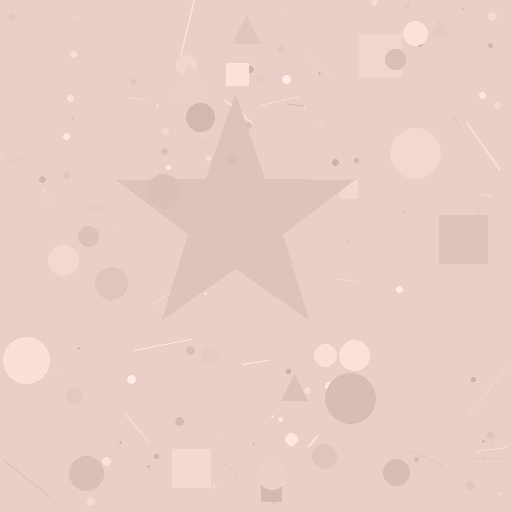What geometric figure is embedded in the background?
A star is embedded in the background.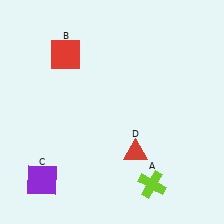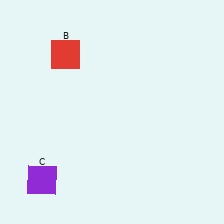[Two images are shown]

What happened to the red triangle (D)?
The red triangle (D) was removed in Image 2. It was in the bottom-right area of Image 1.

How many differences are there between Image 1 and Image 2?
There are 2 differences between the two images.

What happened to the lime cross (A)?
The lime cross (A) was removed in Image 2. It was in the bottom-right area of Image 1.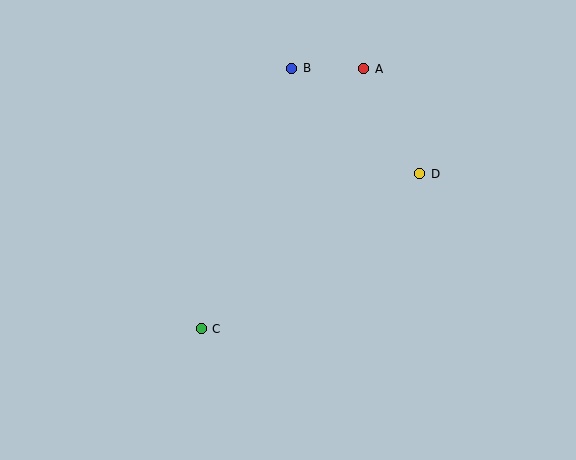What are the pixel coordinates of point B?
Point B is at (292, 68).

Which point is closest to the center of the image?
Point C at (201, 329) is closest to the center.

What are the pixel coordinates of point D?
Point D is at (420, 174).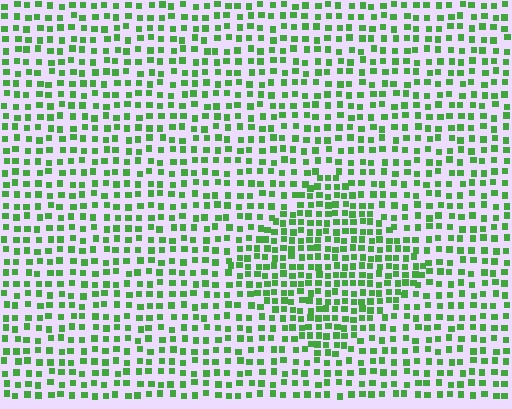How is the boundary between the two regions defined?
The boundary is defined by a change in element density (approximately 1.6x ratio). All elements are the same color, size, and shape.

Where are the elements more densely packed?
The elements are more densely packed inside the diamond boundary.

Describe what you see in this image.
The image contains small green elements arranged at two different densities. A diamond-shaped region is visible where the elements are more densely packed than the surrounding area.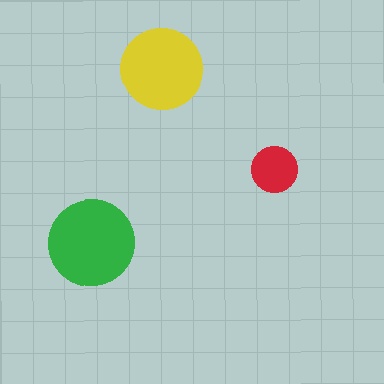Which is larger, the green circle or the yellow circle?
The green one.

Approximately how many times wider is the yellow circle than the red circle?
About 2 times wider.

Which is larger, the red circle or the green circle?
The green one.